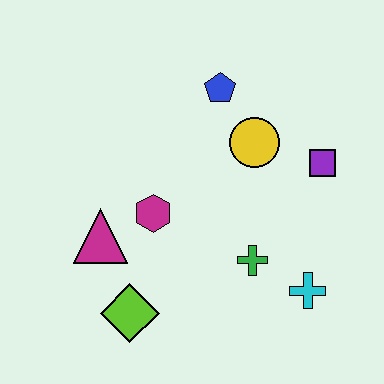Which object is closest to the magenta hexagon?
The magenta triangle is closest to the magenta hexagon.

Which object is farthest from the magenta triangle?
The purple square is farthest from the magenta triangle.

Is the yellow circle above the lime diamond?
Yes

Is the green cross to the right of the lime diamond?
Yes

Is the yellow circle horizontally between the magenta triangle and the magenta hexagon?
No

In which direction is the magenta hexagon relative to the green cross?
The magenta hexagon is to the left of the green cross.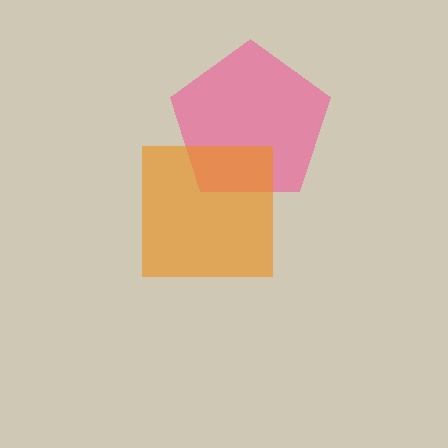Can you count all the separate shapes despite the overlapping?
Yes, there are 2 separate shapes.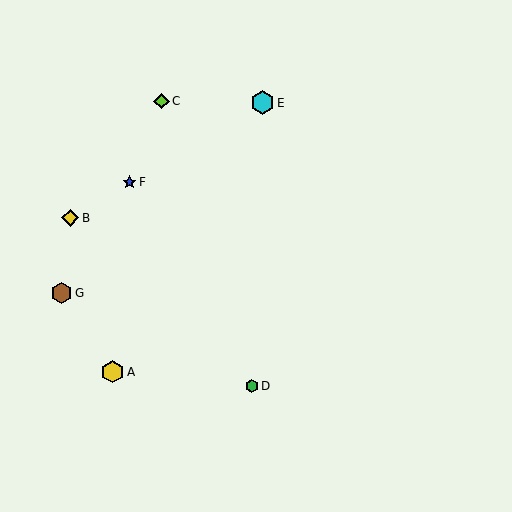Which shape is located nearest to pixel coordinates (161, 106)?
The lime diamond (labeled C) at (161, 101) is nearest to that location.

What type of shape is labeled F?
Shape F is a blue star.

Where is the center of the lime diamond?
The center of the lime diamond is at (161, 101).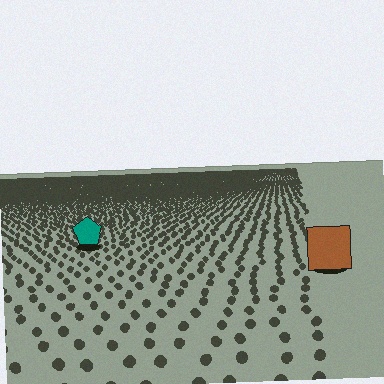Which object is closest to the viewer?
The brown square is closest. The texture marks near it are larger and more spread out.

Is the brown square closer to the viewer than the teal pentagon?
Yes. The brown square is closer — you can tell from the texture gradient: the ground texture is coarser near it.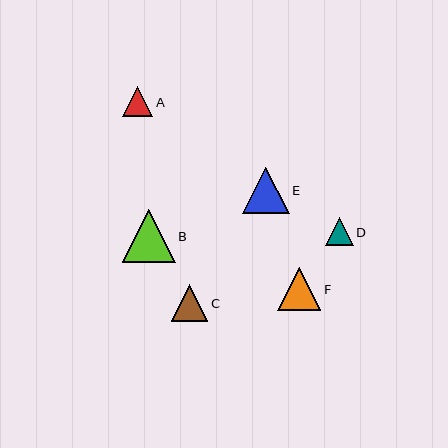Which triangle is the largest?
Triangle B is the largest with a size of approximately 53 pixels.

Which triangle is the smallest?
Triangle D is the smallest with a size of approximately 28 pixels.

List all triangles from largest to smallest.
From largest to smallest: B, E, F, C, A, D.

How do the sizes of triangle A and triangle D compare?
Triangle A and triangle D are approximately the same size.